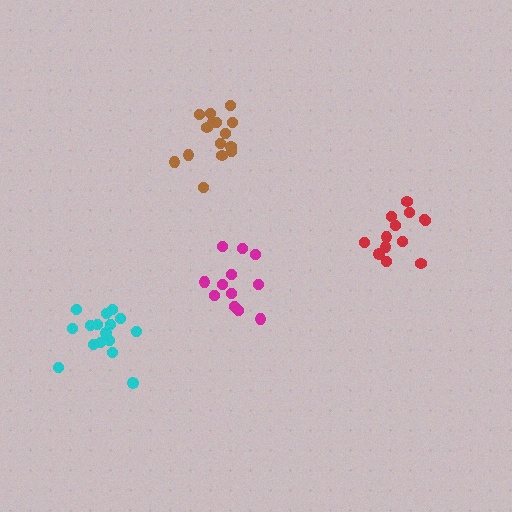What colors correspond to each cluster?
The clusters are colored: brown, magenta, cyan, red.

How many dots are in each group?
Group 1: 15 dots, Group 2: 12 dots, Group 3: 16 dots, Group 4: 13 dots (56 total).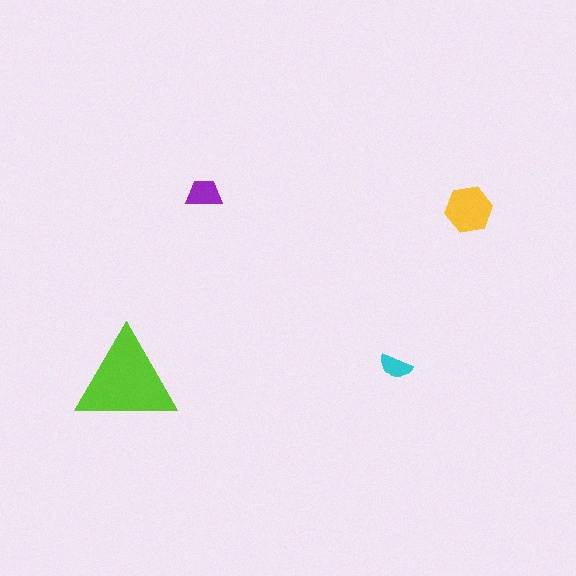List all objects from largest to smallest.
The lime triangle, the yellow hexagon, the purple trapezoid, the cyan semicircle.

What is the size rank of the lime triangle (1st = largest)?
1st.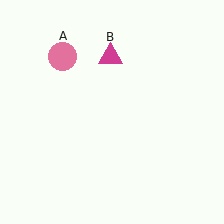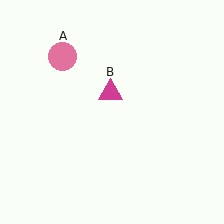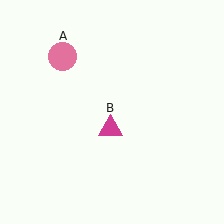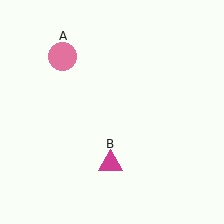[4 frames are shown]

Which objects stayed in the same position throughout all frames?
Pink circle (object A) remained stationary.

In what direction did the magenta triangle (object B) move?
The magenta triangle (object B) moved down.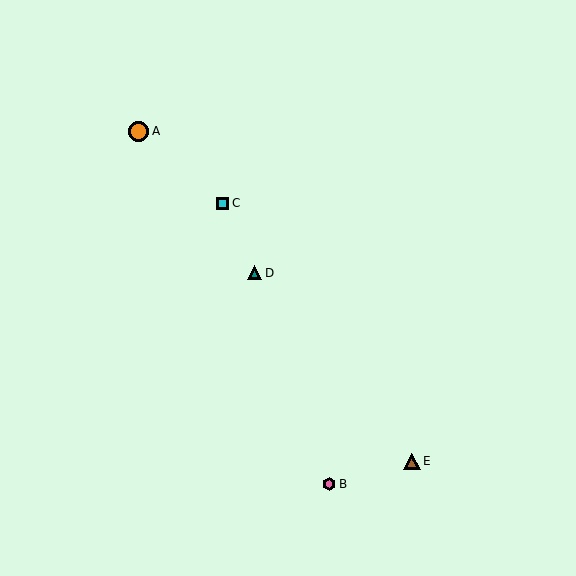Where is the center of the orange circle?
The center of the orange circle is at (139, 131).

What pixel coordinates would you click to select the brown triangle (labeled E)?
Click at (412, 461) to select the brown triangle E.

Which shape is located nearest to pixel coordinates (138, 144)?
The orange circle (labeled A) at (139, 131) is nearest to that location.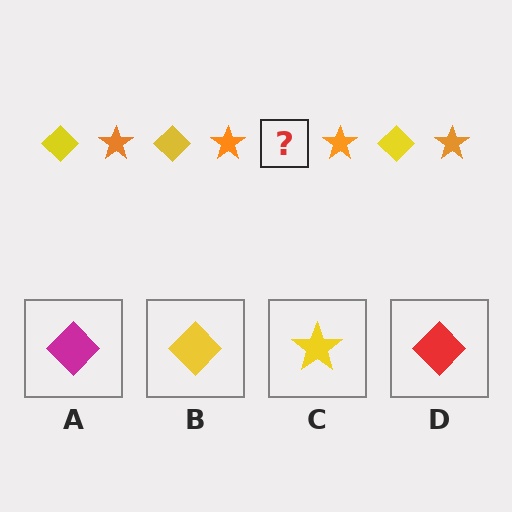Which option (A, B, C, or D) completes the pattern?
B.